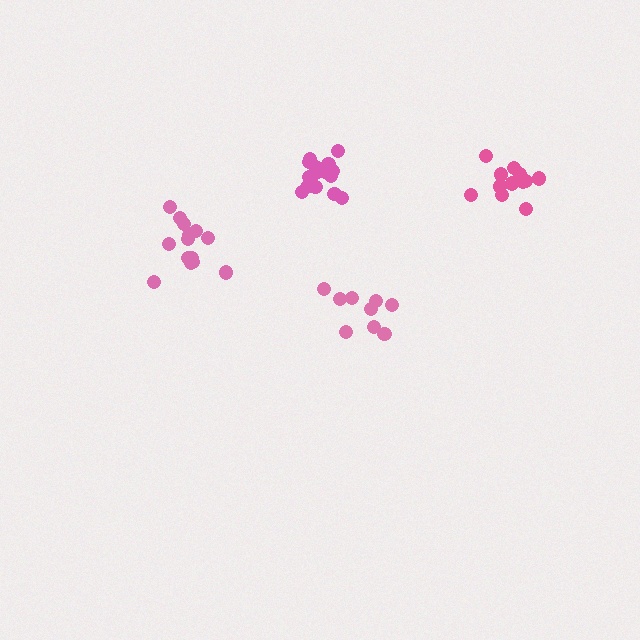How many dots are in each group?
Group 1: 15 dots, Group 2: 9 dots, Group 3: 14 dots, Group 4: 13 dots (51 total).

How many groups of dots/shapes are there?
There are 4 groups.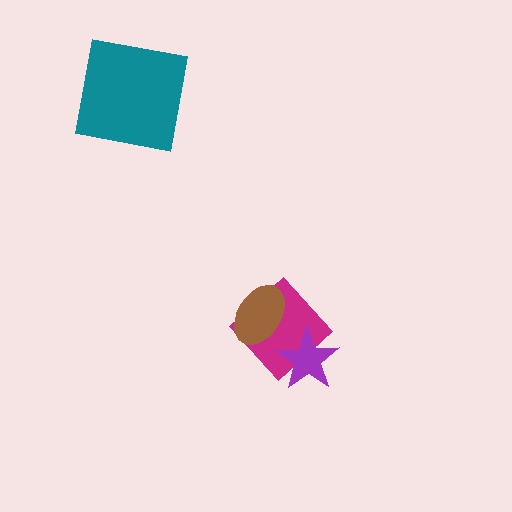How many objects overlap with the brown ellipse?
1 object overlaps with the brown ellipse.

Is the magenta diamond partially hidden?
Yes, it is partially covered by another shape.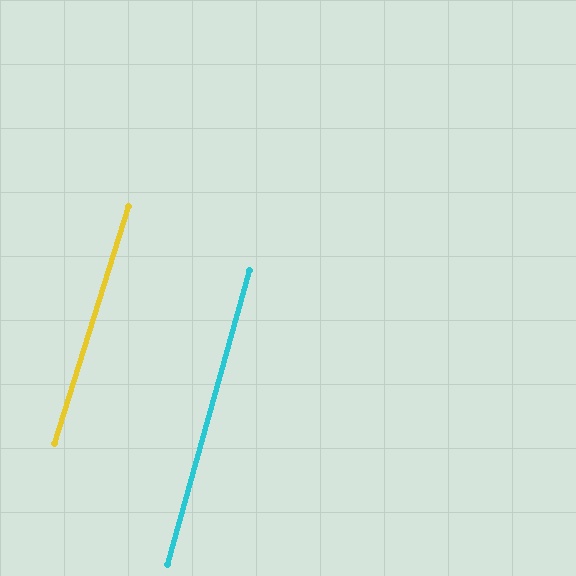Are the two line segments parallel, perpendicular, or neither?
Parallel — their directions differ by only 1.7°.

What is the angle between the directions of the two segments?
Approximately 2 degrees.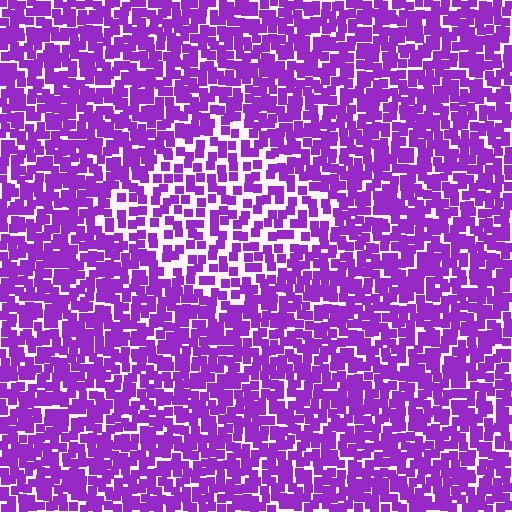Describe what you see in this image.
The image contains small purple elements arranged at two different densities. A diamond-shaped region is visible where the elements are less densely packed than the surrounding area.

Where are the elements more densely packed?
The elements are more densely packed outside the diamond boundary.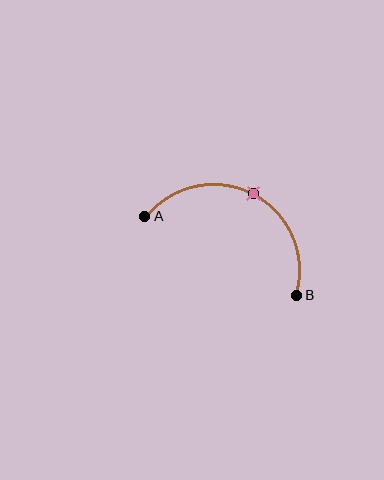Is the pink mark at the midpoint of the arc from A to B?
Yes. The pink mark lies on the arc at equal arc-length from both A and B — it is the arc midpoint.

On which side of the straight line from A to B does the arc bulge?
The arc bulges above the straight line connecting A and B.